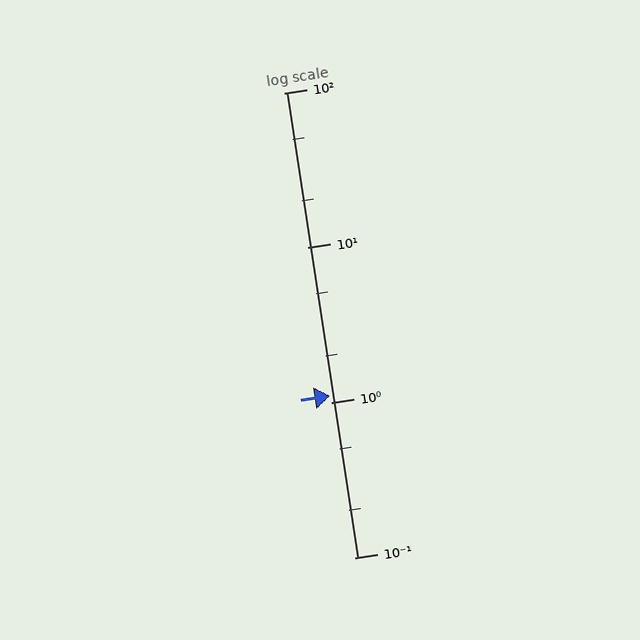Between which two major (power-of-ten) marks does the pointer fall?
The pointer is between 1 and 10.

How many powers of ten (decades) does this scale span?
The scale spans 3 decades, from 0.1 to 100.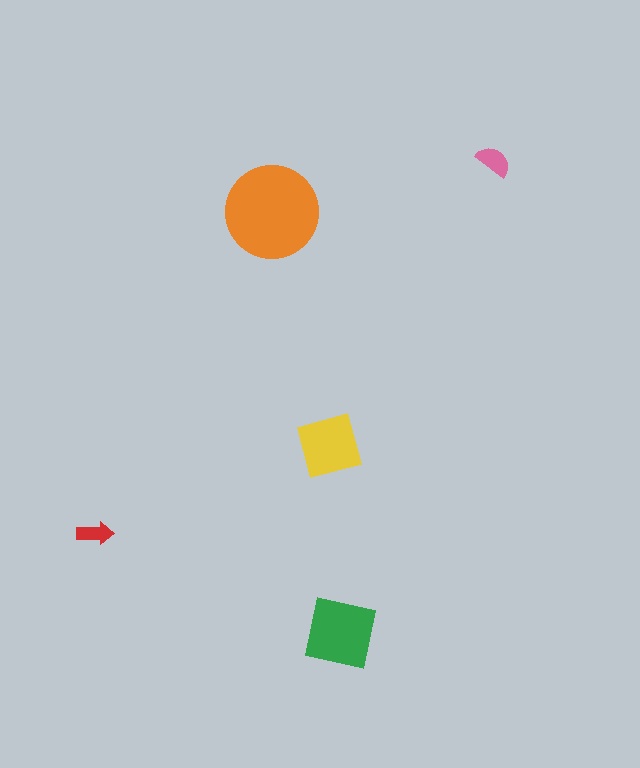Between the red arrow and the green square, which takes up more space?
The green square.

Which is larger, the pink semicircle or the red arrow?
The pink semicircle.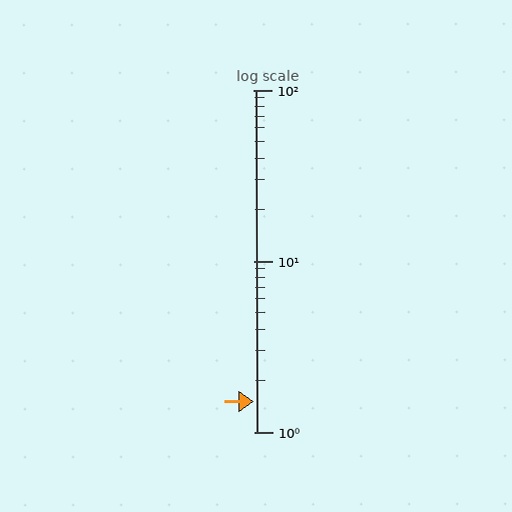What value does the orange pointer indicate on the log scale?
The pointer indicates approximately 1.5.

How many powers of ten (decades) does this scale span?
The scale spans 2 decades, from 1 to 100.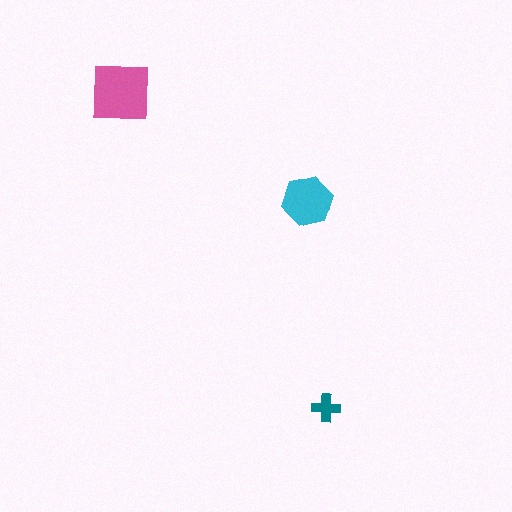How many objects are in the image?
There are 3 objects in the image.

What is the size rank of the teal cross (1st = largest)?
3rd.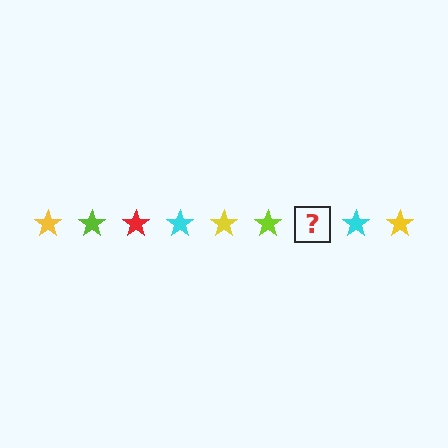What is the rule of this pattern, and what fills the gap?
The rule is that the pattern cycles through yellow, lime, red, cyan stars. The gap should be filled with a red star.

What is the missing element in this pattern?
The missing element is a red star.